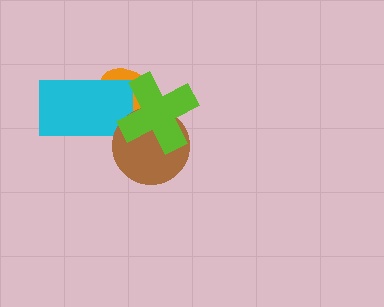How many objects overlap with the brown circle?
3 objects overlap with the brown circle.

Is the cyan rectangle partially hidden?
Yes, it is partially covered by another shape.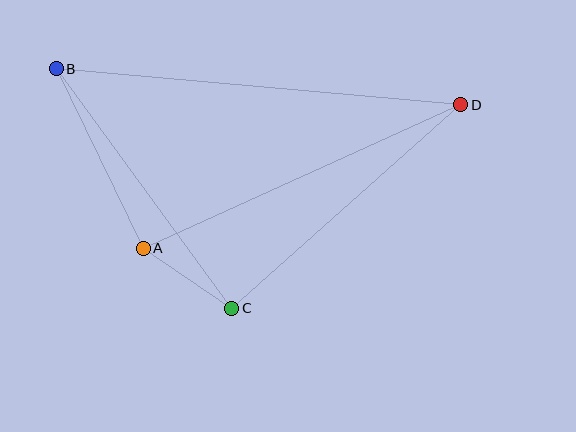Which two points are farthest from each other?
Points B and D are farthest from each other.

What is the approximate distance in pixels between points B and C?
The distance between B and C is approximately 297 pixels.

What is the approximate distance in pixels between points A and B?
The distance between A and B is approximately 200 pixels.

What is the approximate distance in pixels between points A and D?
The distance between A and D is approximately 349 pixels.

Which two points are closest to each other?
Points A and C are closest to each other.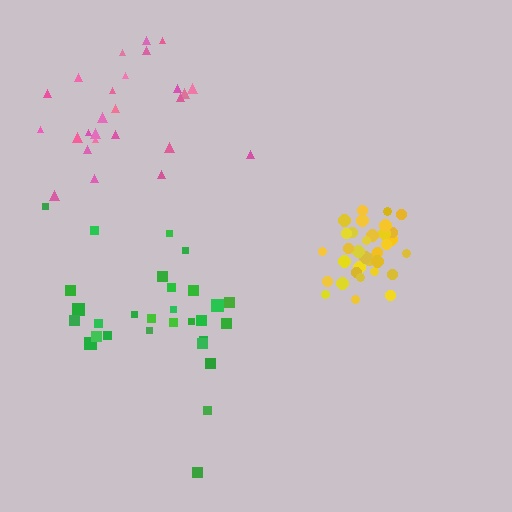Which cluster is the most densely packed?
Yellow.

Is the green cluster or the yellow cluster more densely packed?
Yellow.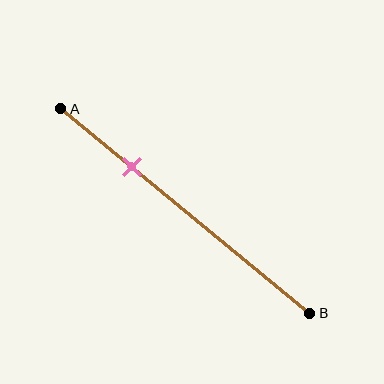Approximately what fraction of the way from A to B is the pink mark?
The pink mark is approximately 30% of the way from A to B.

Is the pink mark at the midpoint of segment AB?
No, the mark is at about 30% from A, not at the 50% midpoint.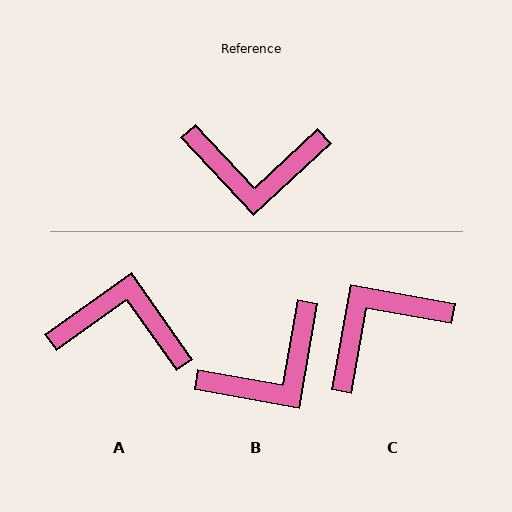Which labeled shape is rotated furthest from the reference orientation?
A, about 173 degrees away.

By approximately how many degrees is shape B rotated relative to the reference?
Approximately 37 degrees counter-clockwise.